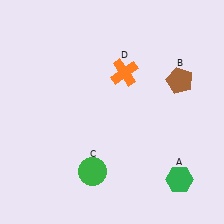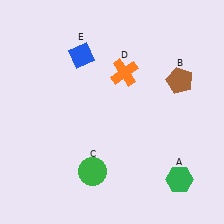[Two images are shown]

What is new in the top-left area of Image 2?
A blue diamond (E) was added in the top-left area of Image 2.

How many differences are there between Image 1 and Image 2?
There is 1 difference between the two images.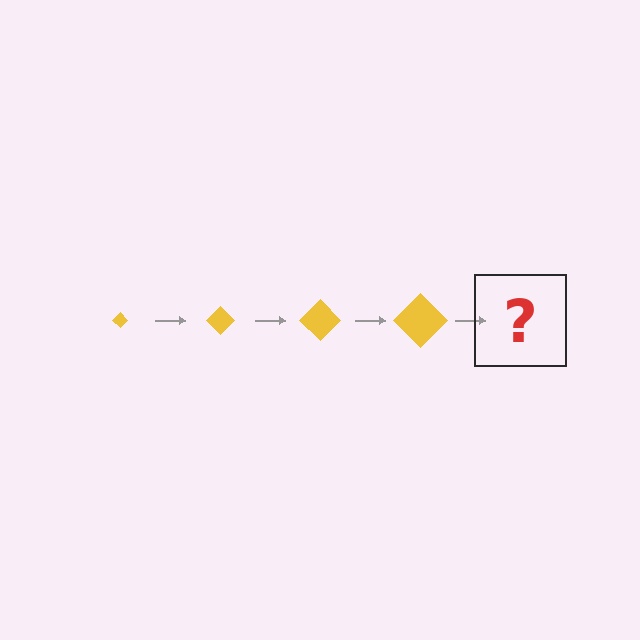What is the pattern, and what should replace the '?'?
The pattern is that the diamond gets progressively larger each step. The '?' should be a yellow diamond, larger than the previous one.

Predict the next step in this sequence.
The next step is a yellow diamond, larger than the previous one.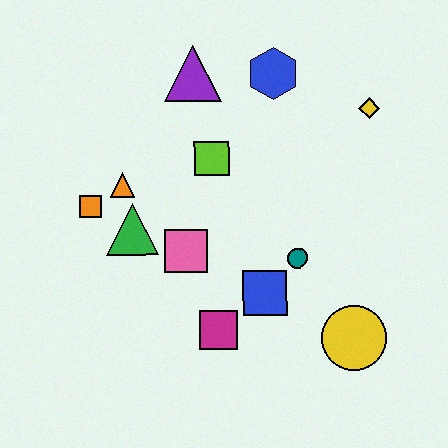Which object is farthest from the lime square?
The yellow circle is farthest from the lime square.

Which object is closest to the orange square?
The orange triangle is closest to the orange square.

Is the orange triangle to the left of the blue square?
Yes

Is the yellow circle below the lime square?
Yes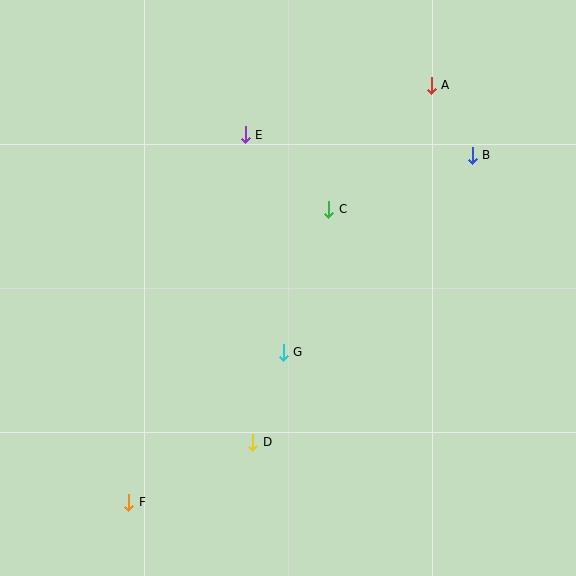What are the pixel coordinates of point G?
Point G is at (283, 352).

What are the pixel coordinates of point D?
Point D is at (253, 442).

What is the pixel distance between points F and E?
The distance between F and E is 386 pixels.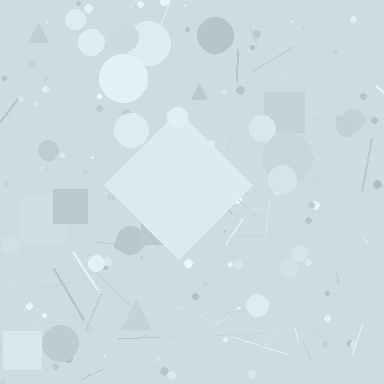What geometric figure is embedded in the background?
A diamond is embedded in the background.